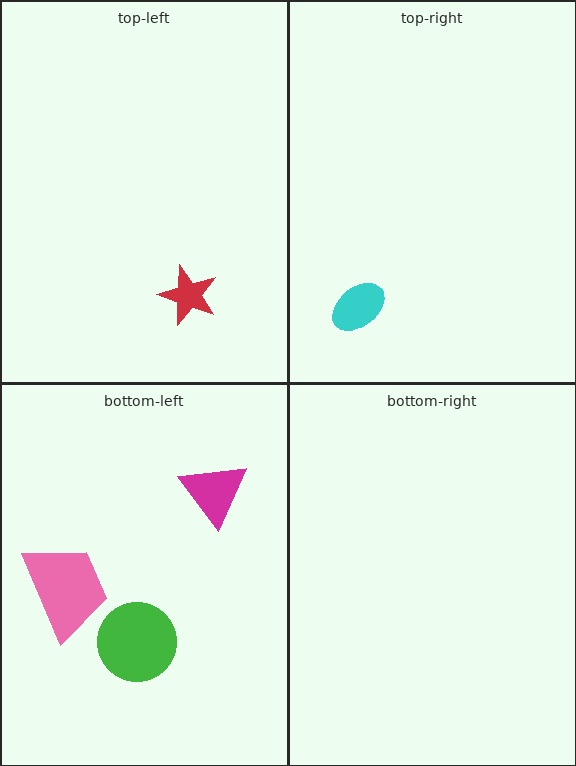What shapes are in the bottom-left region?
The green circle, the pink trapezoid, the magenta triangle.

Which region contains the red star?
The top-left region.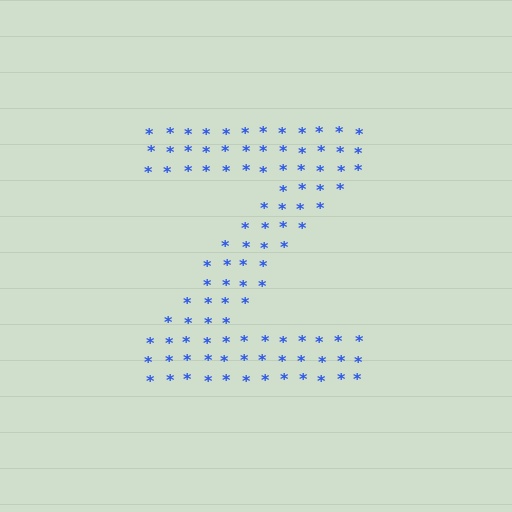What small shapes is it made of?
It is made of small asterisks.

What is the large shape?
The large shape is the letter Z.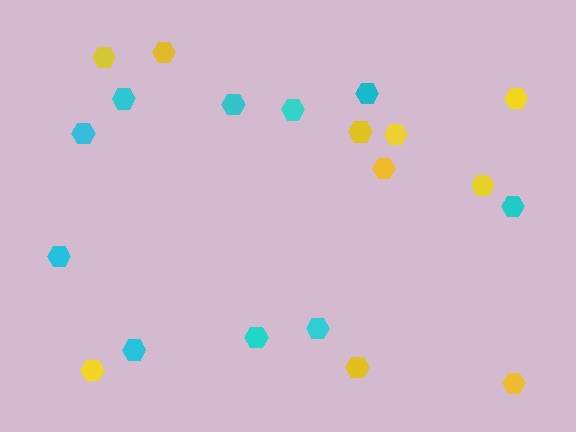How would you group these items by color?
There are 2 groups: one group of yellow hexagons (10) and one group of cyan hexagons (10).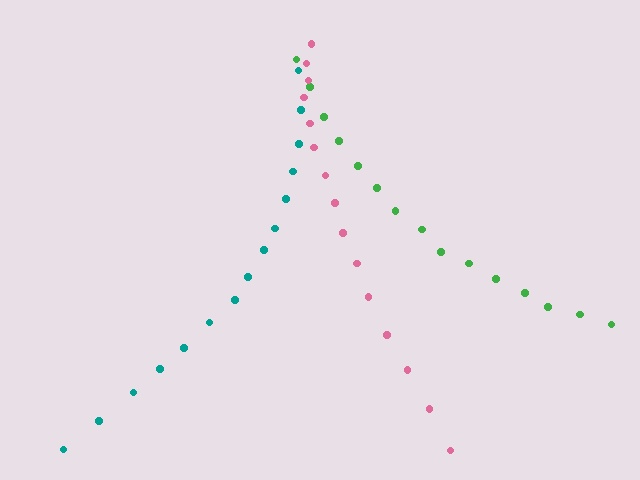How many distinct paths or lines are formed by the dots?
There are 3 distinct paths.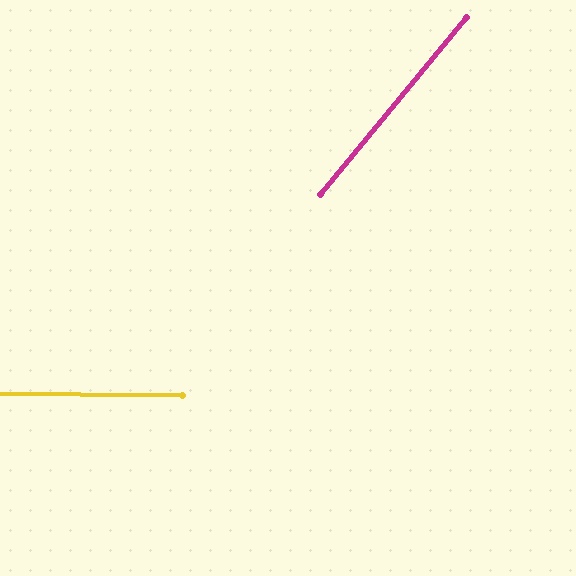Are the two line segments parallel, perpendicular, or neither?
Neither parallel nor perpendicular — they differ by about 51°.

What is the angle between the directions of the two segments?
Approximately 51 degrees.